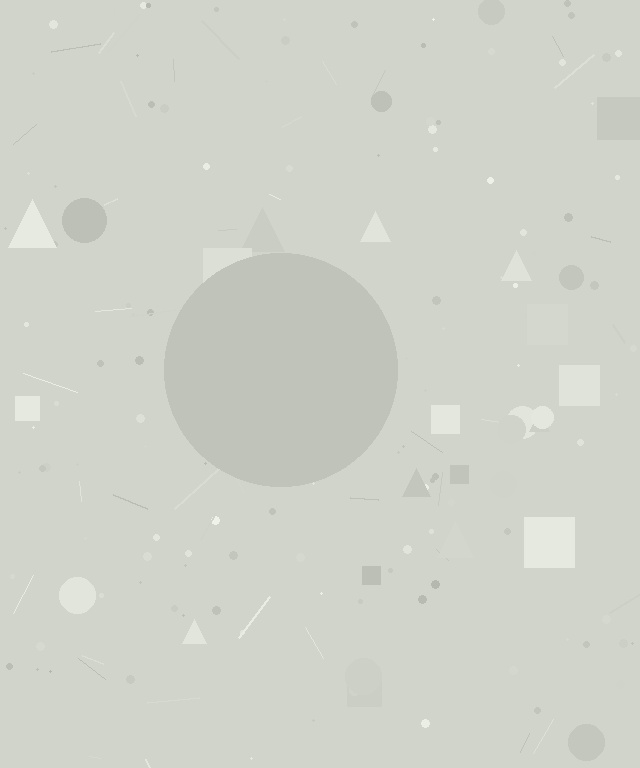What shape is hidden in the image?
A circle is hidden in the image.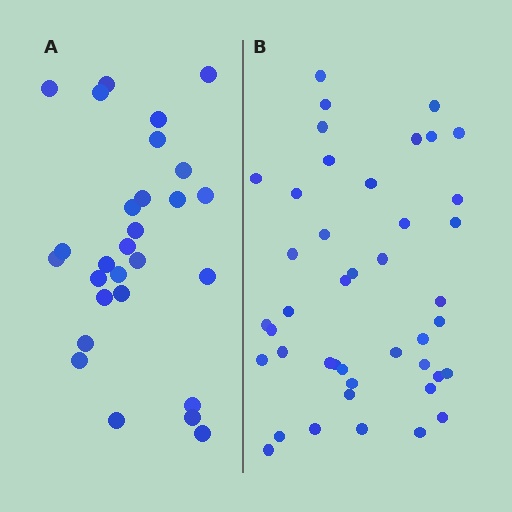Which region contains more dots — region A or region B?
Region B (the right region) has more dots.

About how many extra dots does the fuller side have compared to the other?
Region B has approximately 15 more dots than region A.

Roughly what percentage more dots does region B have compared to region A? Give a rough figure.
About 55% more.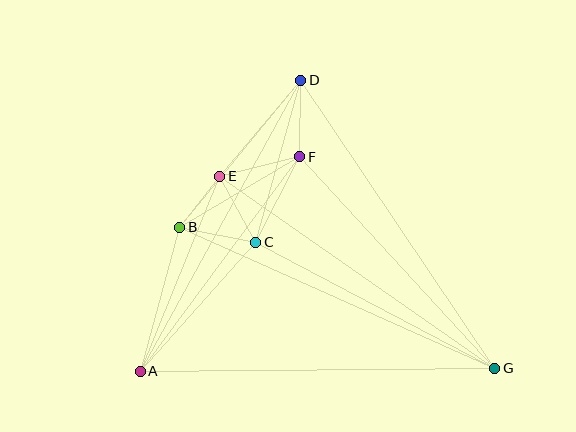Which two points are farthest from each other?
Points A and G are farthest from each other.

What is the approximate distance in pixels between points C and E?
The distance between C and E is approximately 75 pixels.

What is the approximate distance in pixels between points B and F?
The distance between B and F is approximately 139 pixels.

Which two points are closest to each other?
Points B and E are closest to each other.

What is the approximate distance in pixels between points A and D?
The distance between A and D is approximately 332 pixels.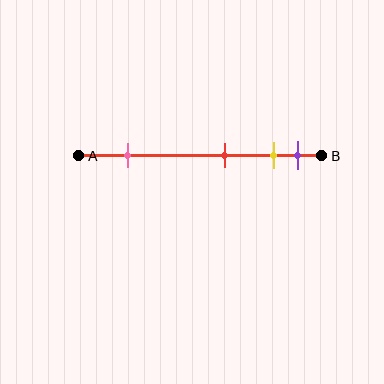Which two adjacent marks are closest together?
The yellow and purple marks are the closest adjacent pair.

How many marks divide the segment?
There are 4 marks dividing the segment.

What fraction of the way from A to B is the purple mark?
The purple mark is approximately 90% (0.9) of the way from A to B.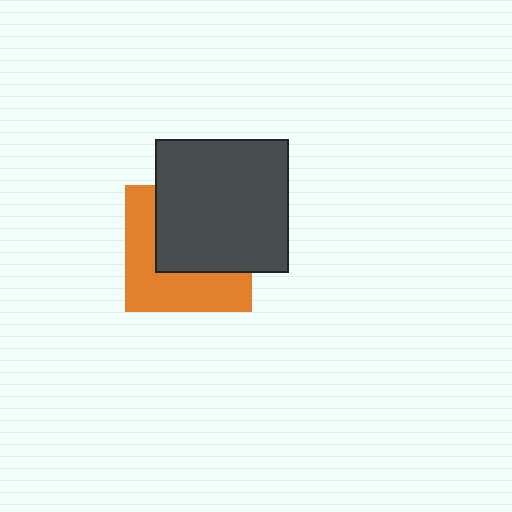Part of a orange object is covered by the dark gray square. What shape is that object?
It is a square.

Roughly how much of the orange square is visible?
About half of it is visible (roughly 47%).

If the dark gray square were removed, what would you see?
You would see the complete orange square.